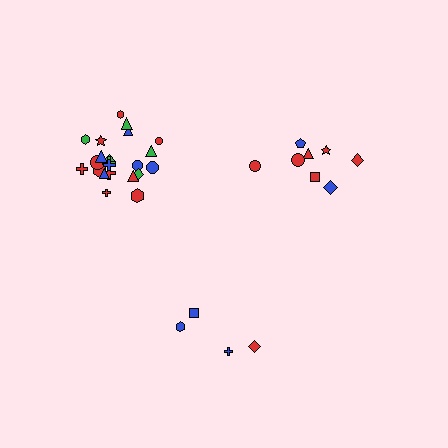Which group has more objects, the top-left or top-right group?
The top-left group.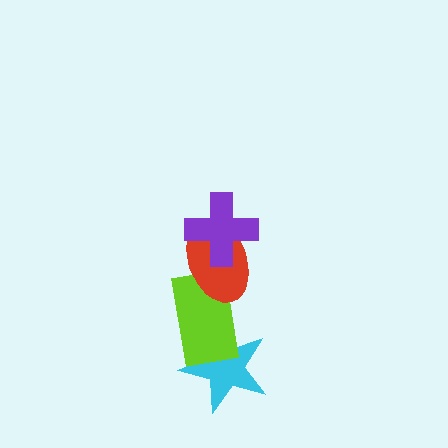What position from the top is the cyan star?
The cyan star is 4th from the top.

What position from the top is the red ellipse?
The red ellipse is 2nd from the top.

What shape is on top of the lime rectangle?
The red ellipse is on top of the lime rectangle.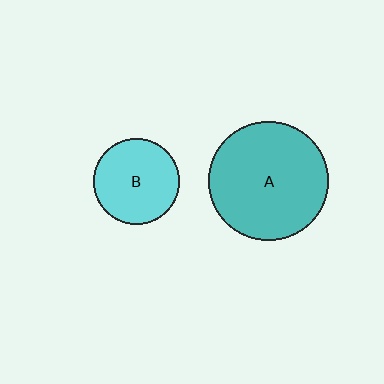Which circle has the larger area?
Circle A (teal).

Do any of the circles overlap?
No, none of the circles overlap.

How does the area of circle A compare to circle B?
Approximately 1.9 times.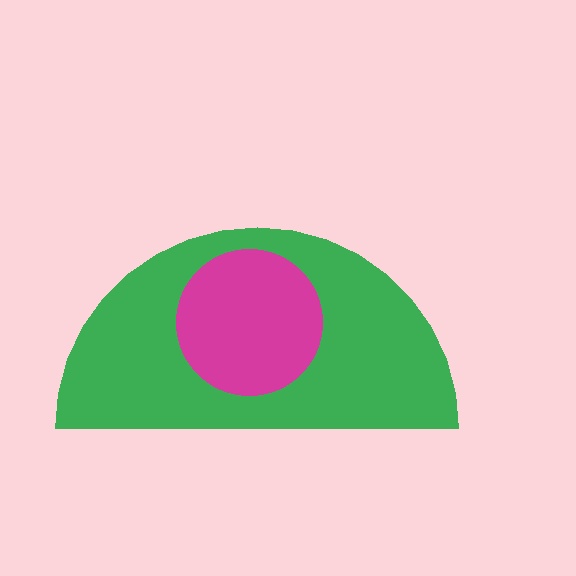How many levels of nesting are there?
2.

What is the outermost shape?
The green semicircle.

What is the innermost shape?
The magenta circle.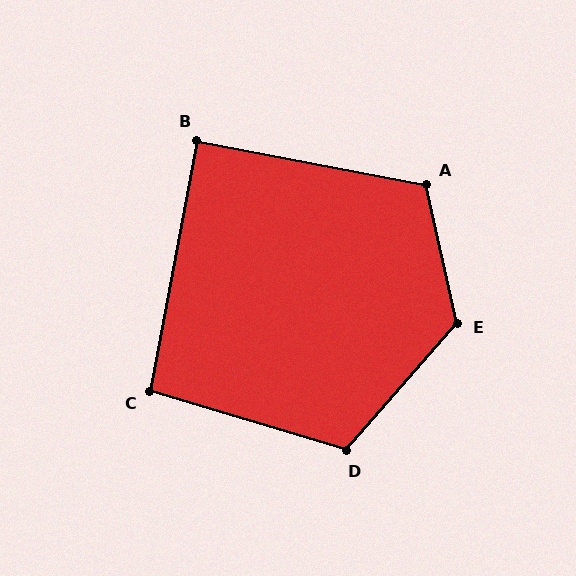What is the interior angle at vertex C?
Approximately 96 degrees (obtuse).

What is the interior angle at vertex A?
Approximately 113 degrees (obtuse).